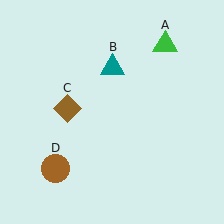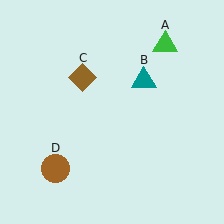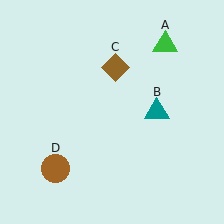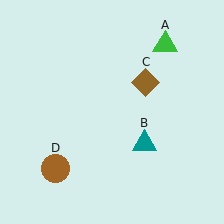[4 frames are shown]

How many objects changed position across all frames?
2 objects changed position: teal triangle (object B), brown diamond (object C).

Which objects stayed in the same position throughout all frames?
Green triangle (object A) and brown circle (object D) remained stationary.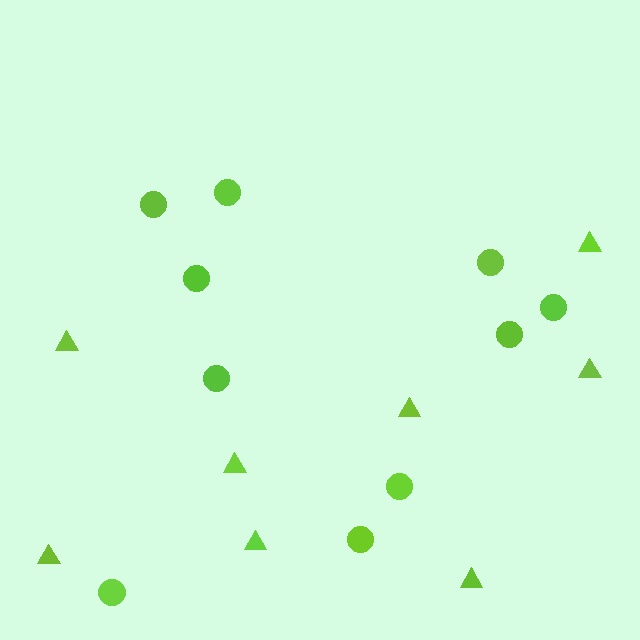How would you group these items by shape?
There are 2 groups: one group of circles (10) and one group of triangles (8).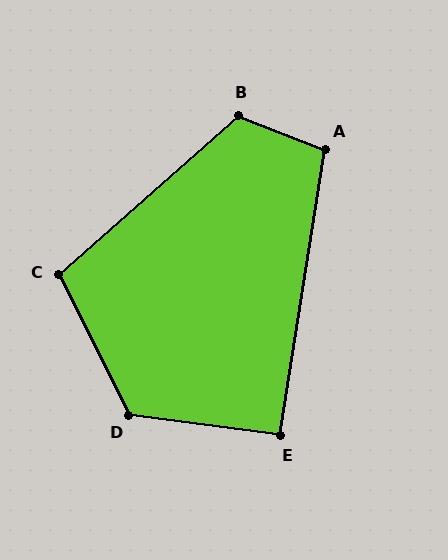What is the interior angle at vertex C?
Approximately 105 degrees (obtuse).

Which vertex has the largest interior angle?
D, at approximately 124 degrees.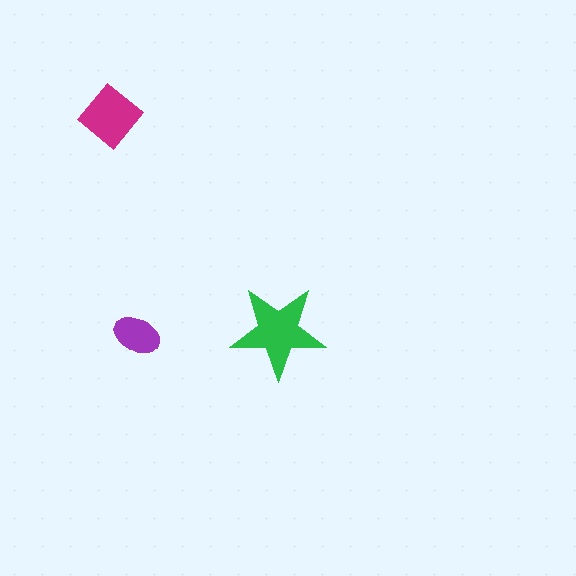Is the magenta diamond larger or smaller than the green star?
Smaller.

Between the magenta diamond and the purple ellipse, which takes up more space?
The magenta diamond.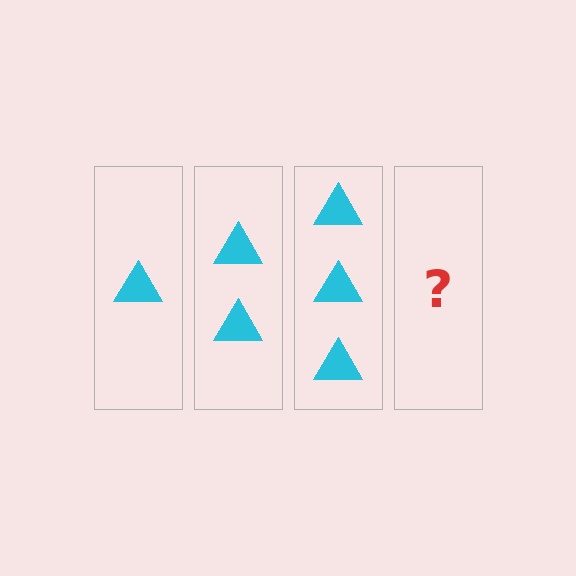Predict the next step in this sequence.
The next step is 4 triangles.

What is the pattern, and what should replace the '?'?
The pattern is that each step adds one more triangle. The '?' should be 4 triangles.